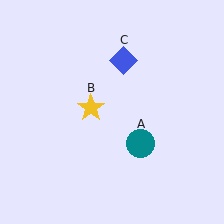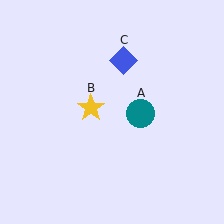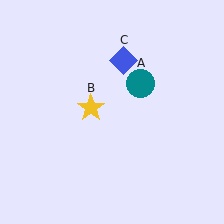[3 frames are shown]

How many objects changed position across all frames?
1 object changed position: teal circle (object A).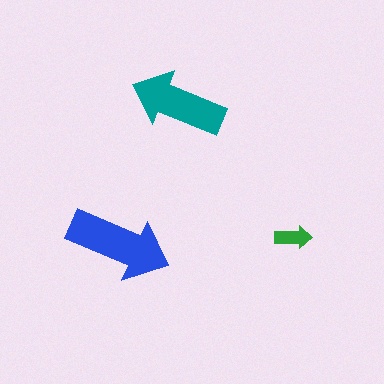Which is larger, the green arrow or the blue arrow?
The blue one.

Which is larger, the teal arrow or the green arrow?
The teal one.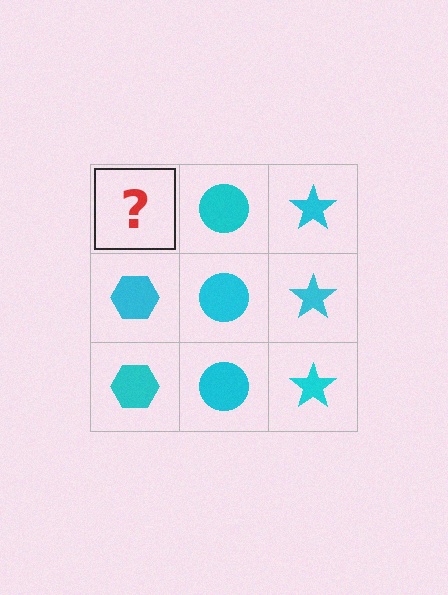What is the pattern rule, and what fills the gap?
The rule is that each column has a consistent shape. The gap should be filled with a cyan hexagon.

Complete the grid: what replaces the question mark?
The question mark should be replaced with a cyan hexagon.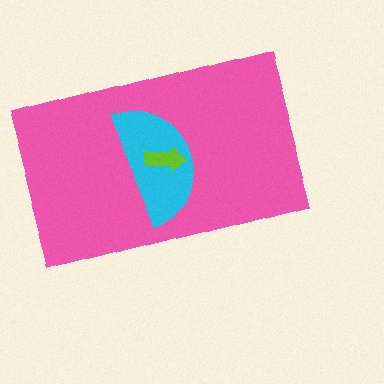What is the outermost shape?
The pink rectangle.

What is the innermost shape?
The lime arrow.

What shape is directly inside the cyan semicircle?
The lime arrow.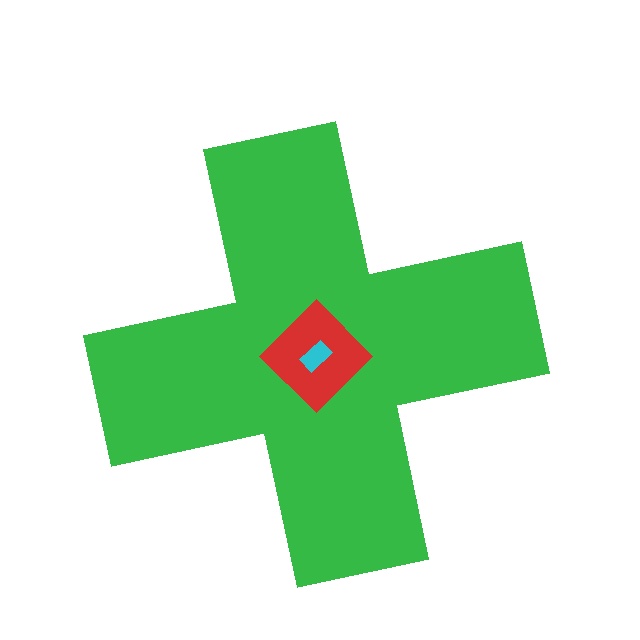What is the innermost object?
The cyan rectangle.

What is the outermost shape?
The green cross.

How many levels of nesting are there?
3.